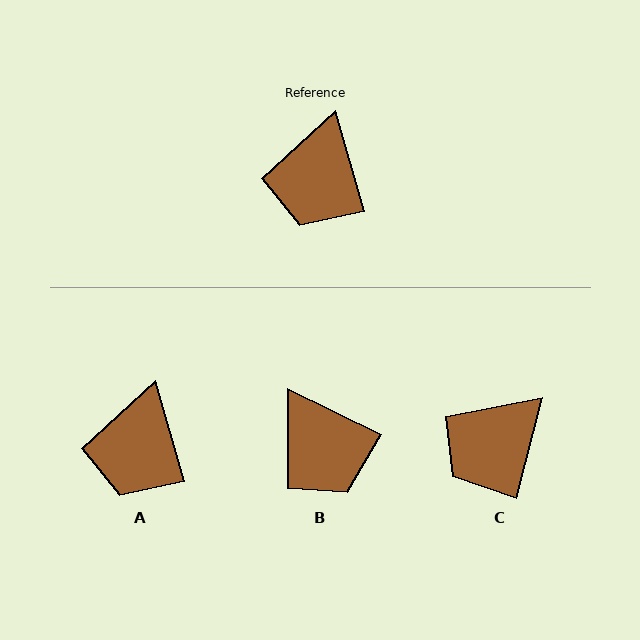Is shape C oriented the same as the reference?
No, it is off by about 31 degrees.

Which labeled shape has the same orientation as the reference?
A.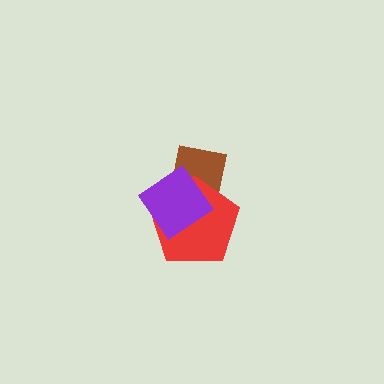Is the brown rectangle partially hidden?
Yes, it is partially covered by another shape.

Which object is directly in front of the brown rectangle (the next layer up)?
The red pentagon is directly in front of the brown rectangle.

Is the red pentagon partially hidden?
Yes, it is partially covered by another shape.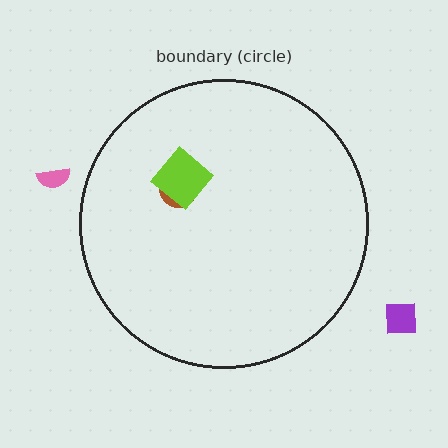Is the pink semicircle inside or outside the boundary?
Outside.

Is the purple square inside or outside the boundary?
Outside.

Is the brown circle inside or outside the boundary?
Inside.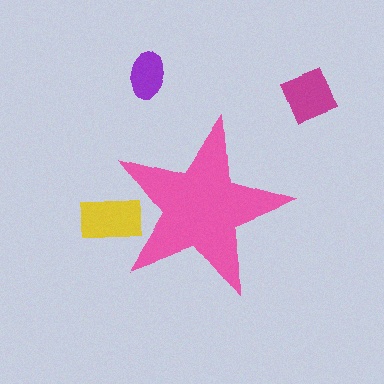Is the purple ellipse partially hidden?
No, the purple ellipse is fully visible.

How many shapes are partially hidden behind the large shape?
1 shape is partially hidden.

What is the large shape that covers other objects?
A pink star.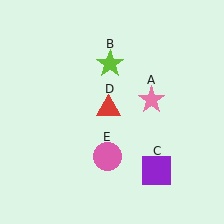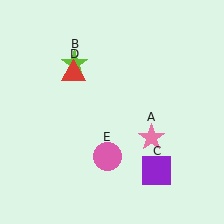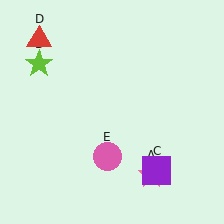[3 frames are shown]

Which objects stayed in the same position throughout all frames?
Purple square (object C) and pink circle (object E) remained stationary.